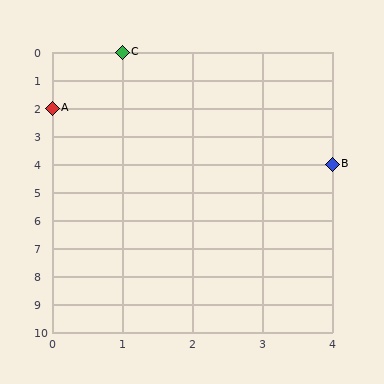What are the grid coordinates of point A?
Point A is at grid coordinates (0, 2).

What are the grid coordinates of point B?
Point B is at grid coordinates (4, 4).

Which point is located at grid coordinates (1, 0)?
Point C is at (1, 0).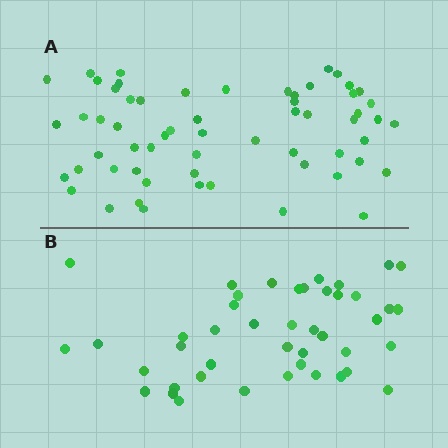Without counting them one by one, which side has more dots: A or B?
Region A (the top region) has more dots.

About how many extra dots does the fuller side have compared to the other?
Region A has approximately 15 more dots than region B.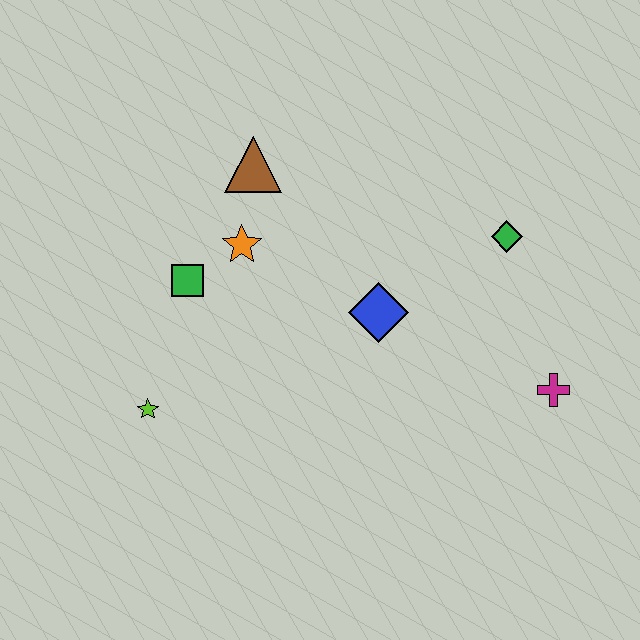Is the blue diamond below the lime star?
No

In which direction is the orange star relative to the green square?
The orange star is to the right of the green square.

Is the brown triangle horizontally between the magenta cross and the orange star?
Yes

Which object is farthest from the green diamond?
The lime star is farthest from the green diamond.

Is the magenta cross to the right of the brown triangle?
Yes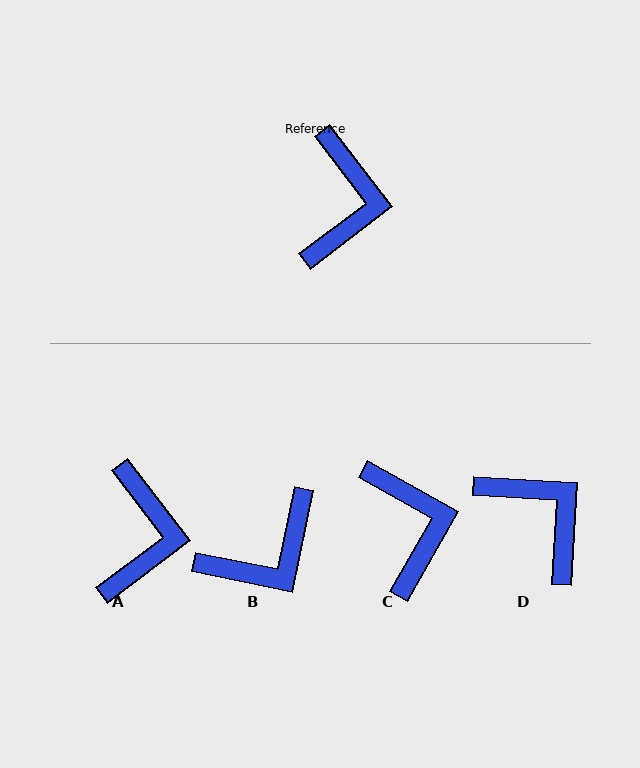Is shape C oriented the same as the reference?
No, it is off by about 23 degrees.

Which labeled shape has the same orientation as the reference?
A.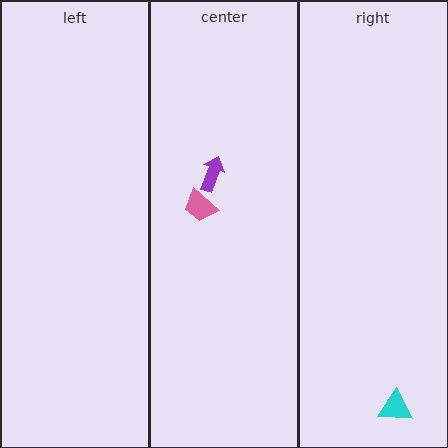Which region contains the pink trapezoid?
The center region.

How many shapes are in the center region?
2.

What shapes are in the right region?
The cyan triangle.